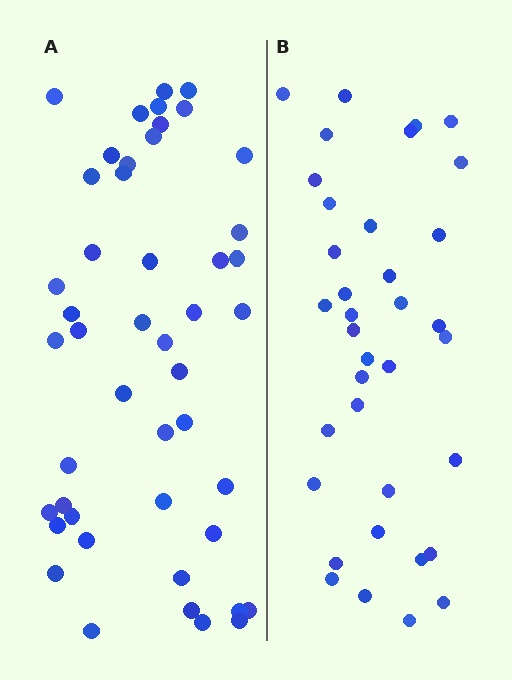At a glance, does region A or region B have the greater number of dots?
Region A (the left region) has more dots.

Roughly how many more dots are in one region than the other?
Region A has roughly 12 or so more dots than region B.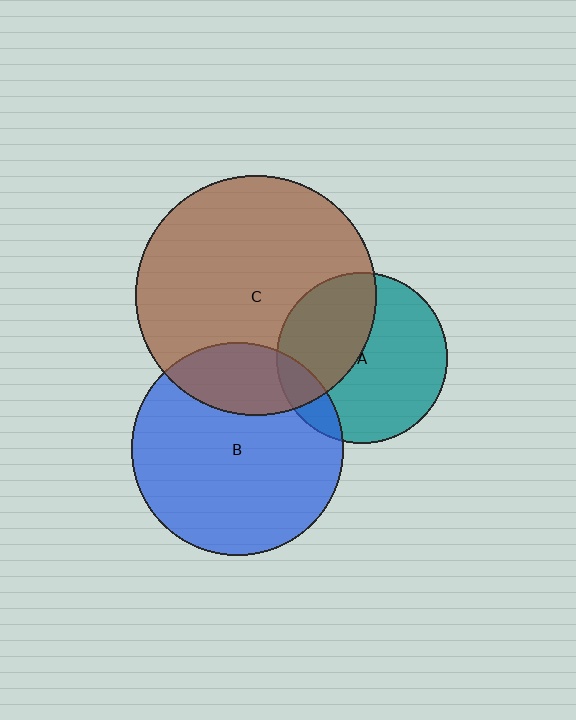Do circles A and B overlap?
Yes.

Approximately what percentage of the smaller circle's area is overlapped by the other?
Approximately 15%.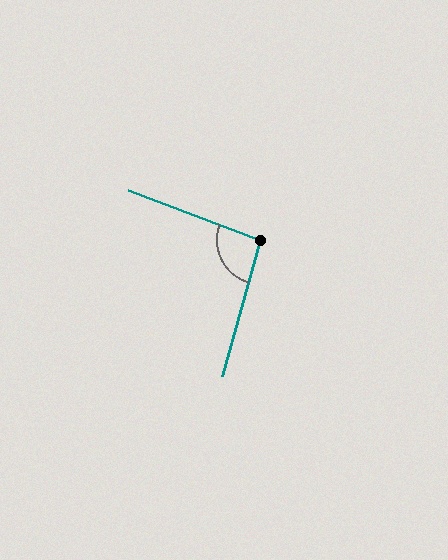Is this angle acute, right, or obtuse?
It is approximately a right angle.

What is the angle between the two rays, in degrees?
Approximately 95 degrees.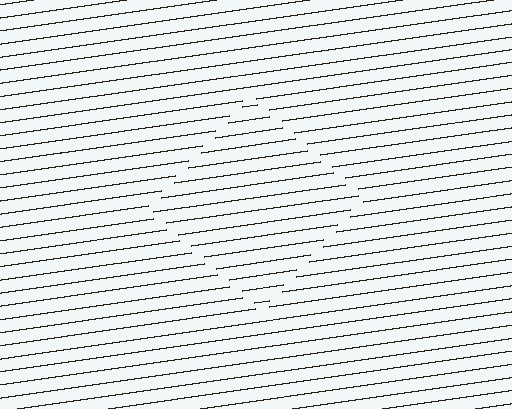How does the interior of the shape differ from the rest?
The interior of the shape contains the same grating, shifted by half a period — the contour is defined by the phase discontinuity where line-ends from the inner and outer gratings abut.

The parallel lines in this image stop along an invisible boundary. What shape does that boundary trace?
An illusory square. The interior of the shape contains the same grating, shifted by half a period — the contour is defined by the phase discontinuity where line-ends from the inner and outer gratings abut.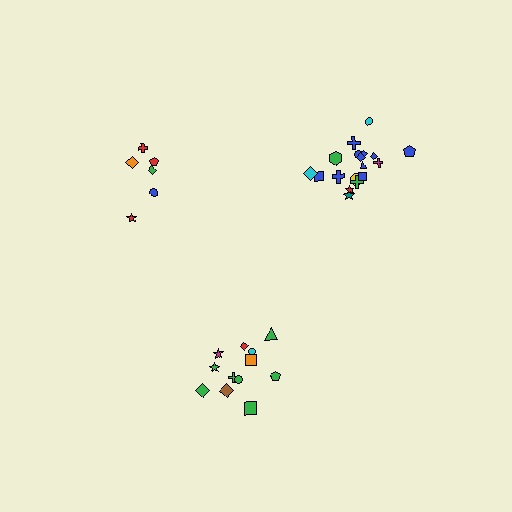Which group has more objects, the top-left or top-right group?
The top-right group.